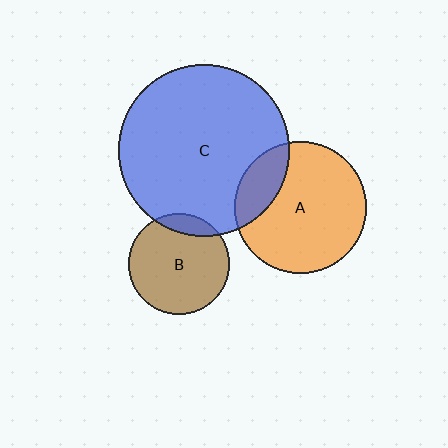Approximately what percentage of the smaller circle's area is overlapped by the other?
Approximately 10%.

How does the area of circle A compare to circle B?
Approximately 1.7 times.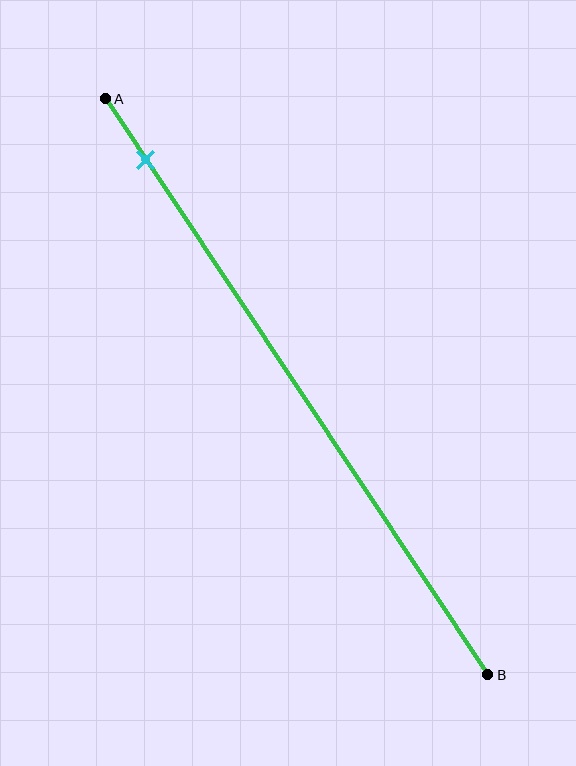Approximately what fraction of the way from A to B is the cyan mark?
The cyan mark is approximately 10% of the way from A to B.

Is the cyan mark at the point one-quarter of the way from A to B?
No, the mark is at about 10% from A, not at the 25% one-quarter point.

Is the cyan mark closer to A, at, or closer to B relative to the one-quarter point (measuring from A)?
The cyan mark is closer to point A than the one-quarter point of segment AB.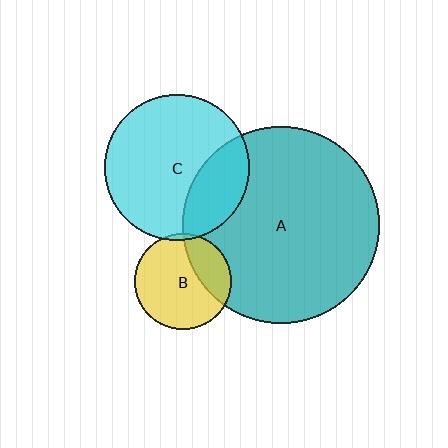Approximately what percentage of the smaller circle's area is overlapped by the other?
Approximately 25%.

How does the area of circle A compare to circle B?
Approximately 4.1 times.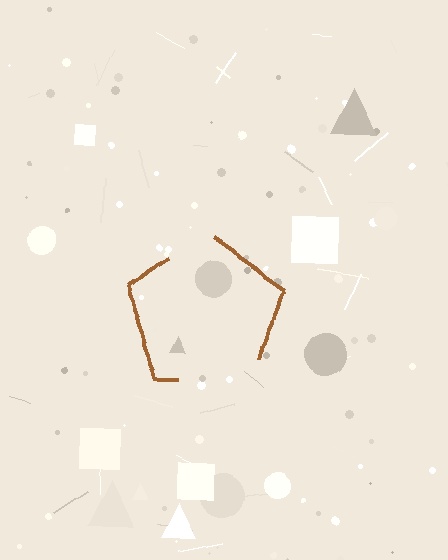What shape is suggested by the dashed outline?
The dashed outline suggests a pentagon.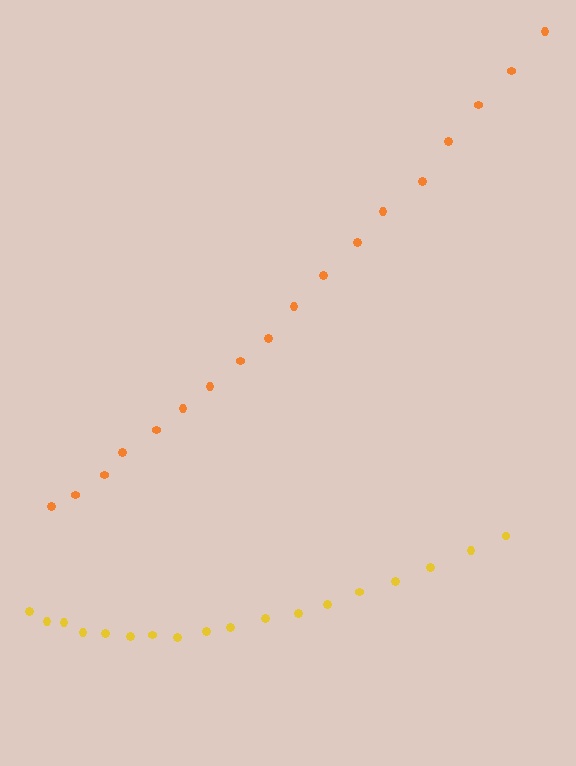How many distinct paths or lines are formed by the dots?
There are 2 distinct paths.